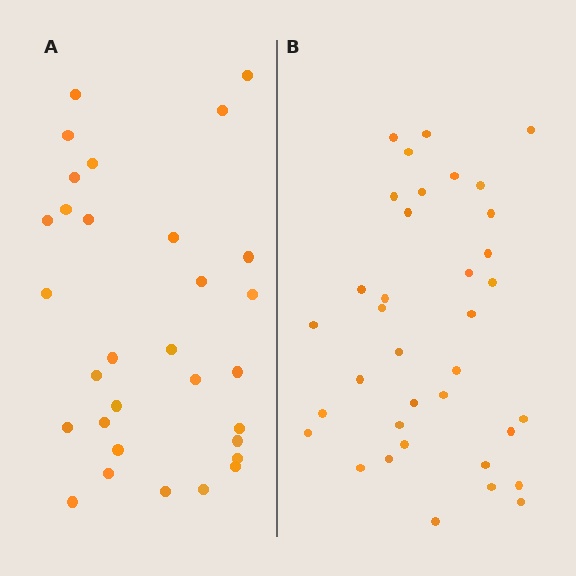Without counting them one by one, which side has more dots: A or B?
Region B (the right region) has more dots.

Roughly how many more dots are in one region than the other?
Region B has about 5 more dots than region A.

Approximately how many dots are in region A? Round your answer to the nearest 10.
About 30 dots. (The exact count is 31, which rounds to 30.)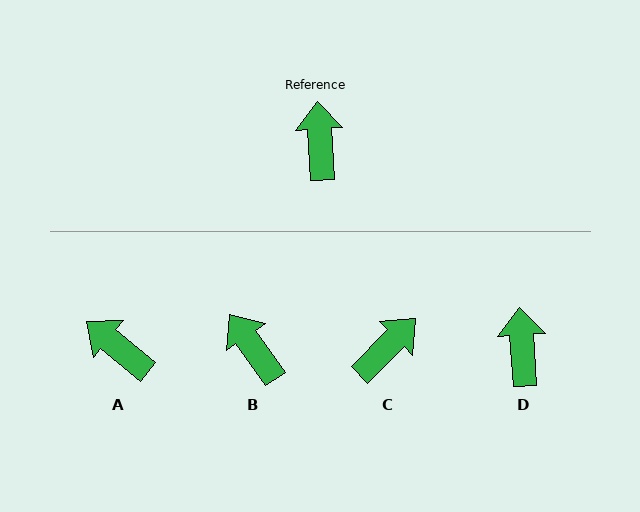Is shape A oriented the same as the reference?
No, it is off by about 47 degrees.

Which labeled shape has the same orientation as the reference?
D.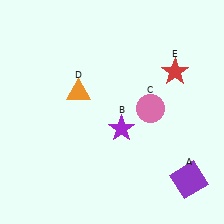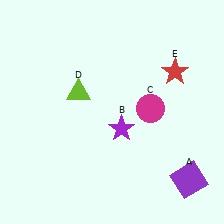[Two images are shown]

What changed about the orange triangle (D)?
In Image 1, D is orange. In Image 2, it changed to lime.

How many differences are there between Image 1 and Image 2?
There are 2 differences between the two images.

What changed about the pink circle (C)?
In Image 1, C is pink. In Image 2, it changed to magenta.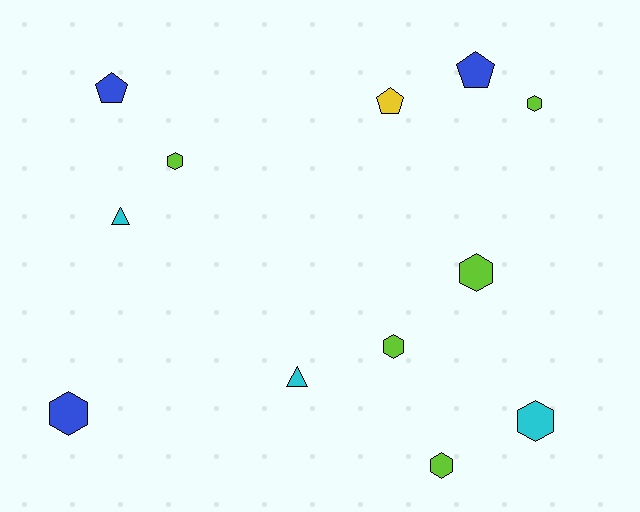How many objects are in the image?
There are 12 objects.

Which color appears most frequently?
Lime, with 5 objects.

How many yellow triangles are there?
There are no yellow triangles.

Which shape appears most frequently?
Hexagon, with 7 objects.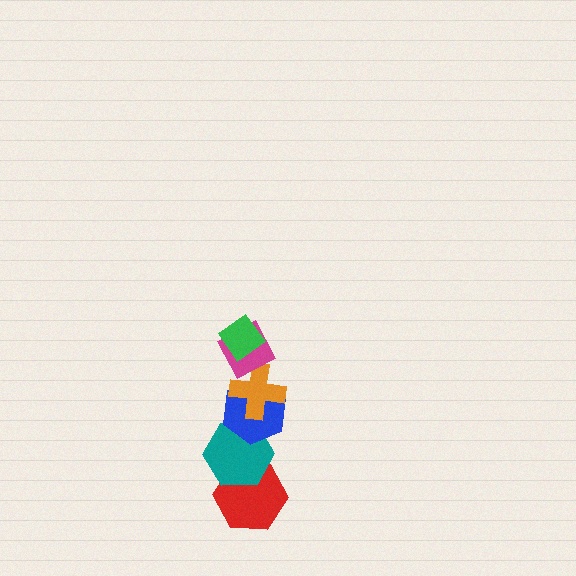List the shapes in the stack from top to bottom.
From top to bottom: the green diamond, the magenta diamond, the orange cross, the blue hexagon, the teal hexagon, the red hexagon.